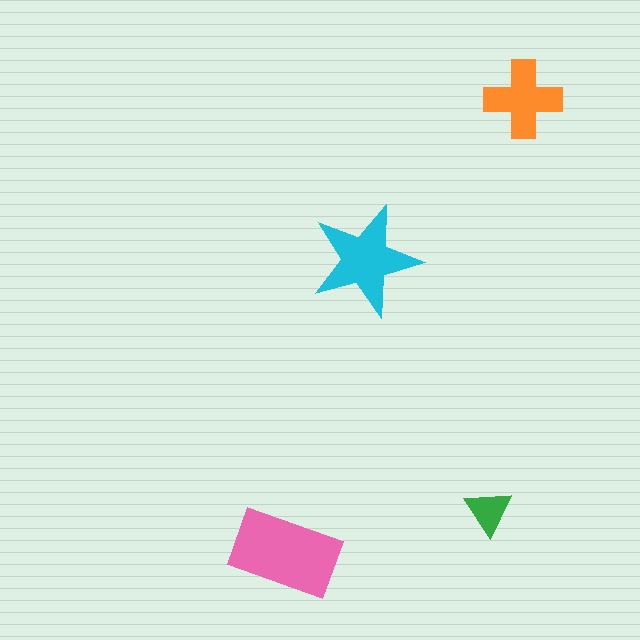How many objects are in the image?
There are 4 objects in the image.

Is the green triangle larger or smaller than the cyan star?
Smaller.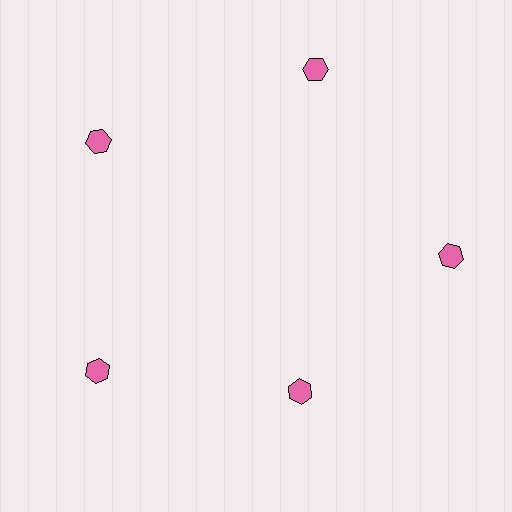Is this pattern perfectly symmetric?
No. The 5 pink hexagons are arranged in a ring, but one element near the 5 o'clock position is pulled inward toward the center, breaking the 5-fold rotational symmetry.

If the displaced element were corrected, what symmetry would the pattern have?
It would have 5-fold rotational symmetry — the pattern would map onto itself every 72 degrees.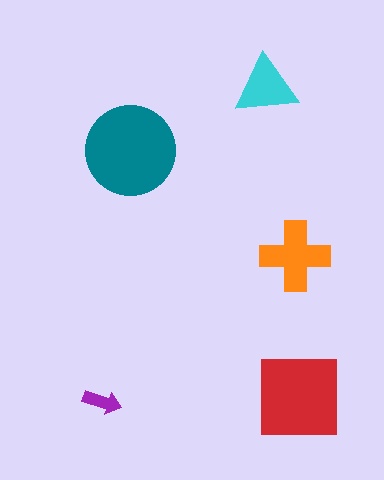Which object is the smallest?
The purple arrow.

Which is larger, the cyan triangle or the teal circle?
The teal circle.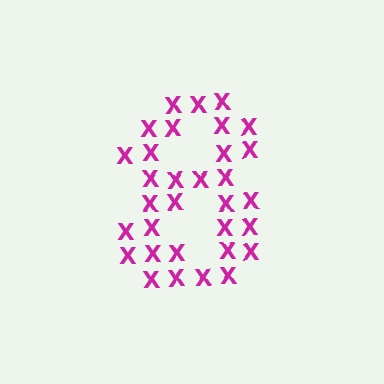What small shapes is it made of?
It is made of small letter X's.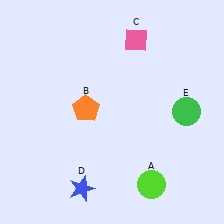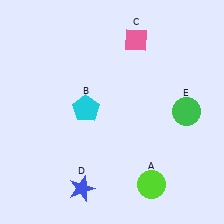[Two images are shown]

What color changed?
The pentagon (B) changed from orange in Image 1 to cyan in Image 2.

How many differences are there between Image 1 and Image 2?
There is 1 difference between the two images.